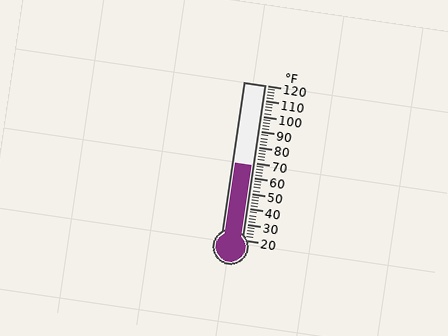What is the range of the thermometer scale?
The thermometer scale ranges from 20°F to 120°F.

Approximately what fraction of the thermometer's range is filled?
The thermometer is filled to approximately 50% of its range.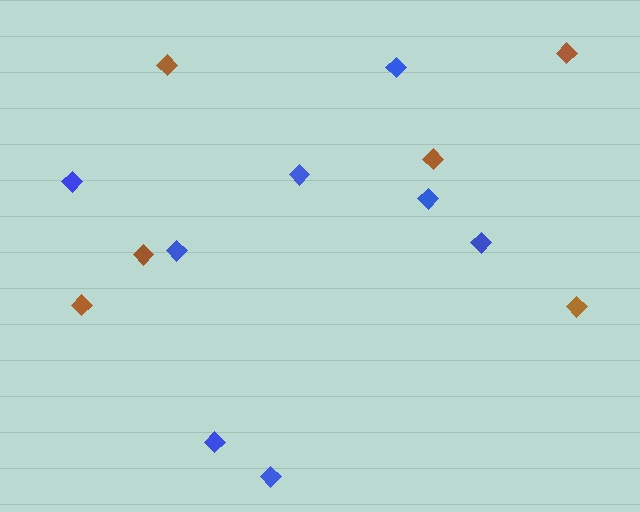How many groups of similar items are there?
There are 2 groups: one group of brown diamonds (6) and one group of blue diamonds (8).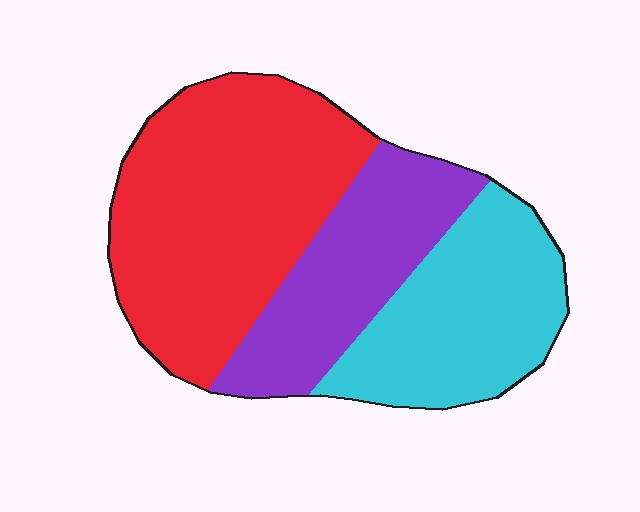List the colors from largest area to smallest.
From largest to smallest: red, cyan, purple.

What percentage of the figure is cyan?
Cyan covers around 30% of the figure.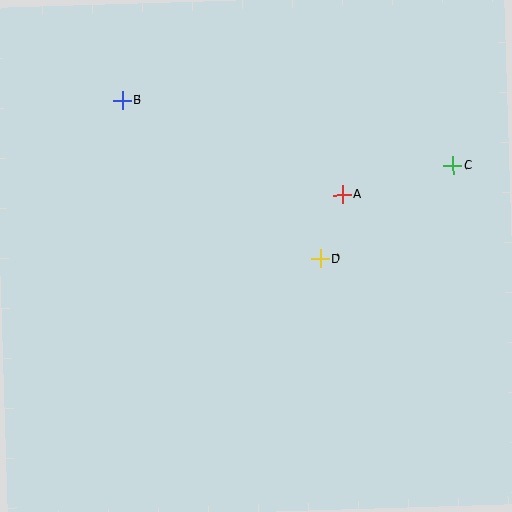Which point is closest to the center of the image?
Point D at (320, 259) is closest to the center.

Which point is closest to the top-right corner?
Point C is closest to the top-right corner.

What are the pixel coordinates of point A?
Point A is at (343, 194).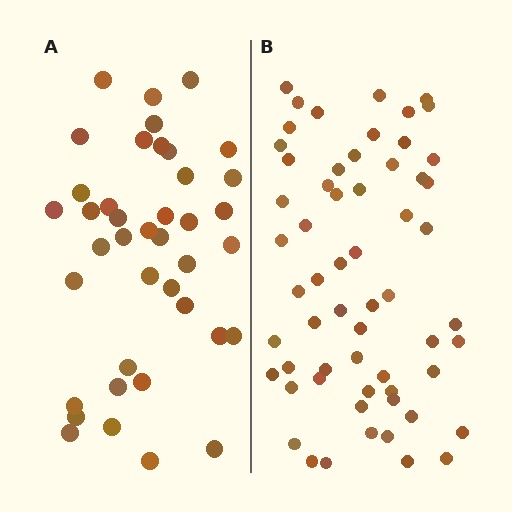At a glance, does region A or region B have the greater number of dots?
Region B (the right region) has more dots.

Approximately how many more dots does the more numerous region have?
Region B has approximately 20 more dots than region A.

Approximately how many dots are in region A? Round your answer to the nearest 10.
About 40 dots.